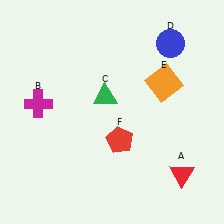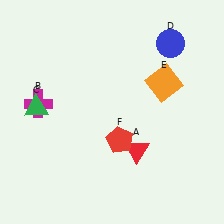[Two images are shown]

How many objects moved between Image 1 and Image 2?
2 objects moved between the two images.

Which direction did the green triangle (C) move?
The green triangle (C) moved left.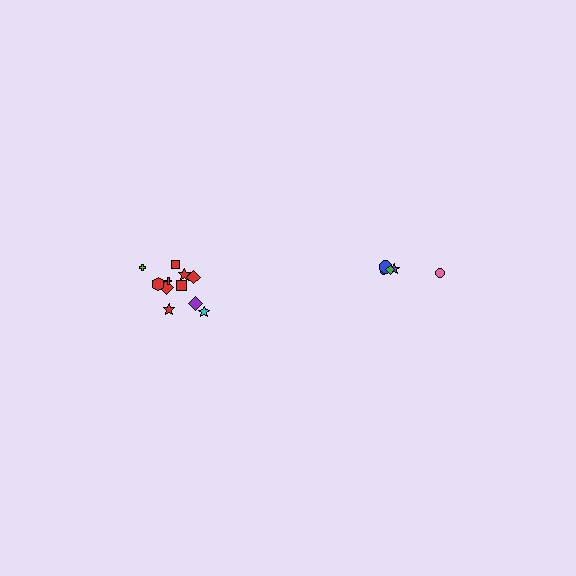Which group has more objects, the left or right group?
The left group.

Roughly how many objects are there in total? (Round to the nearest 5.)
Roughly 15 objects in total.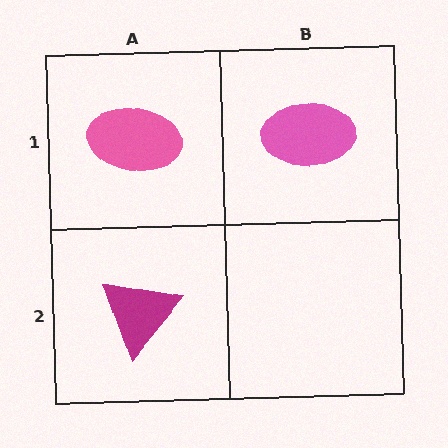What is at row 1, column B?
A pink ellipse.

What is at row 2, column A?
A magenta triangle.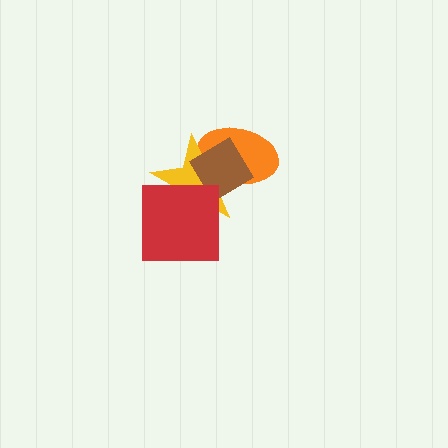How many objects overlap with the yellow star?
3 objects overlap with the yellow star.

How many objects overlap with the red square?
1 object overlaps with the red square.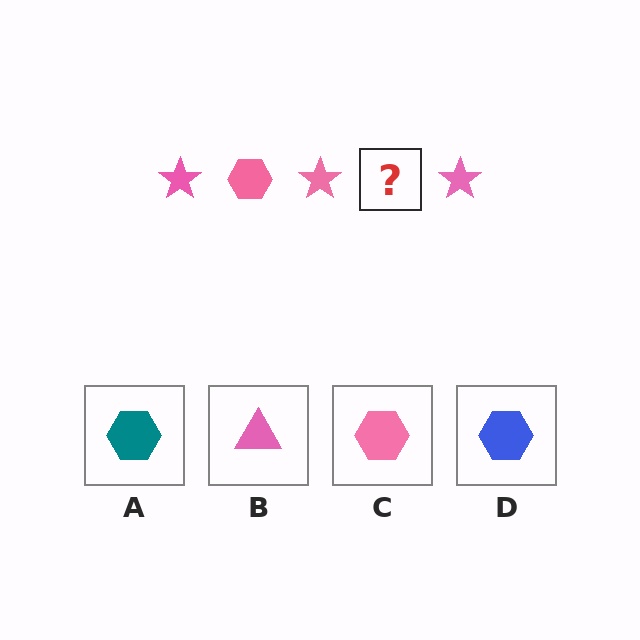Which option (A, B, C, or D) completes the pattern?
C.